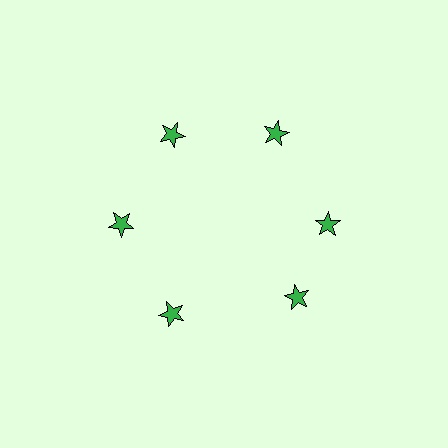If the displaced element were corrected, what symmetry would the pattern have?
It would have 6-fold rotational symmetry — the pattern would map onto itself every 60 degrees.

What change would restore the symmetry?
The symmetry would be restored by rotating it back into even spacing with its neighbors so that all 6 stars sit at equal angles and equal distance from the center.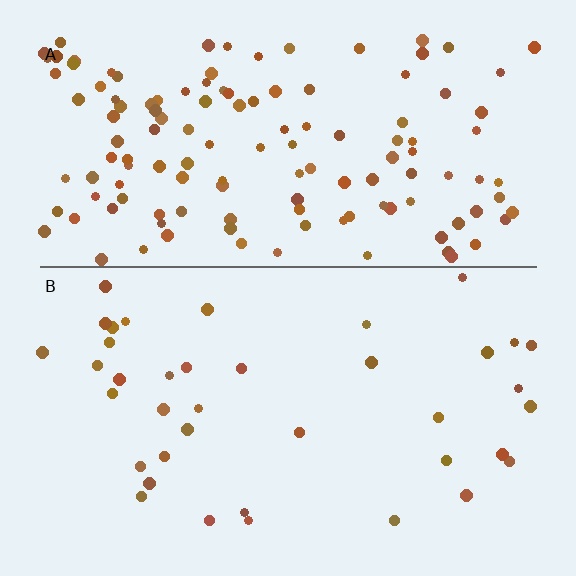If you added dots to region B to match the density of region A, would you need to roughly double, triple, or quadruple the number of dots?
Approximately triple.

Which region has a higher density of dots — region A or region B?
A (the top).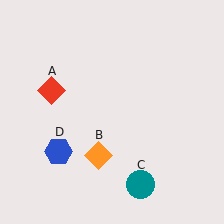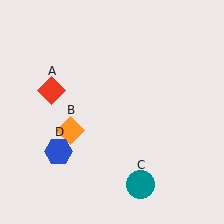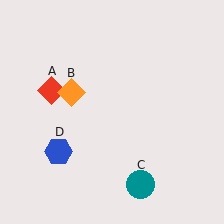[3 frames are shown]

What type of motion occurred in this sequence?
The orange diamond (object B) rotated clockwise around the center of the scene.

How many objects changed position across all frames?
1 object changed position: orange diamond (object B).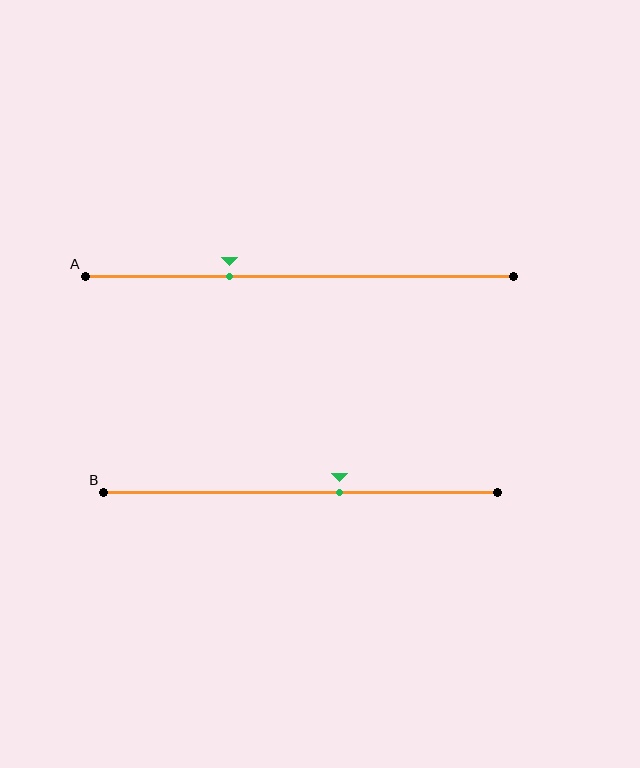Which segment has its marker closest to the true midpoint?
Segment B has its marker closest to the true midpoint.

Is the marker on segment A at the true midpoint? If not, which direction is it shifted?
No, the marker on segment A is shifted to the left by about 16% of the segment length.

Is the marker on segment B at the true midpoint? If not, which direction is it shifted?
No, the marker on segment B is shifted to the right by about 10% of the segment length.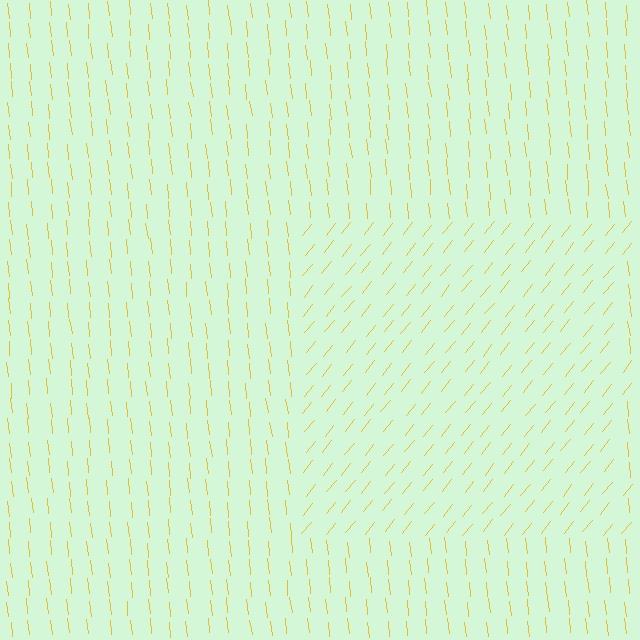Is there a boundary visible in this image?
Yes, there is a texture boundary formed by a change in line orientation.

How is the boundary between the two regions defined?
The boundary is defined purely by a change in line orientation (approximately 45 degrees difference). All lines are the same color and thickness.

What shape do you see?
I see a rectangle.